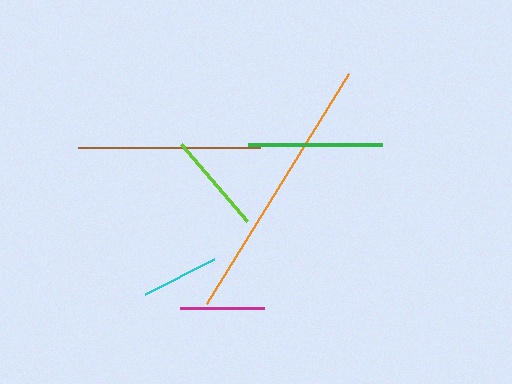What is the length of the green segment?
The green segment is approximately 135 pixels long.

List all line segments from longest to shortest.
From longest to shortest: orange, brown, green, lime, magenta, cyan.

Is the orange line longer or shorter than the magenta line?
The orange line is longer than the magenta line.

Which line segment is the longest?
The orange line is the longest at approximately 271 pixels.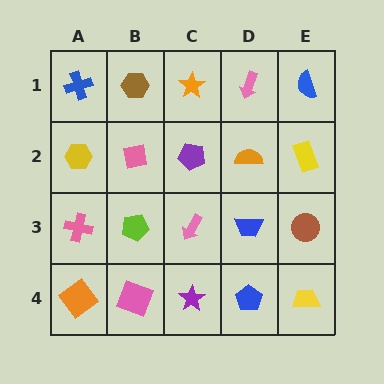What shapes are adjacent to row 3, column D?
An orange semicircle (row 2, column D), a blue pentagon (row 4, column D), a pink arrow (row 3, column C), a brown circle (row 3, column E).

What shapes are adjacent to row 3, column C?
A purple pentagon (row 2, column C), a purple star (row 4, column C), a lime pentagon (row 3, column B), a blue trapezoid (row 3, column D).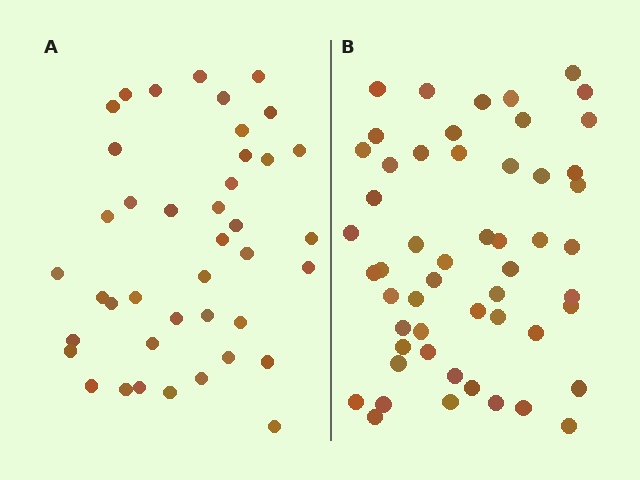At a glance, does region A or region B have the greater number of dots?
Region B (the right region) has more dots.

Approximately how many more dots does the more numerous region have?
Region B has roughly 12 or so more dots than region A.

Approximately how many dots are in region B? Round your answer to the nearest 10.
About 50 dots. (The exact count is 53, which rounds to 50.)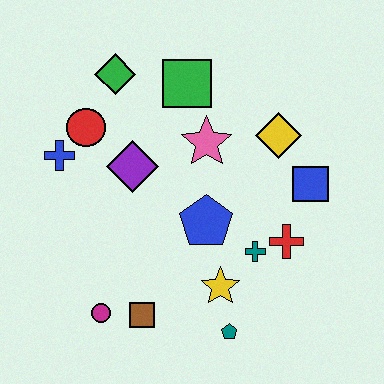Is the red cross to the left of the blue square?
Yes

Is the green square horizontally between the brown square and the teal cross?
Yes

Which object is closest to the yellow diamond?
The blue square is closest to the yellow diamond.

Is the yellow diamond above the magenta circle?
Yes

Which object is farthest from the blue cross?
The blue square is farthest from the blue cross.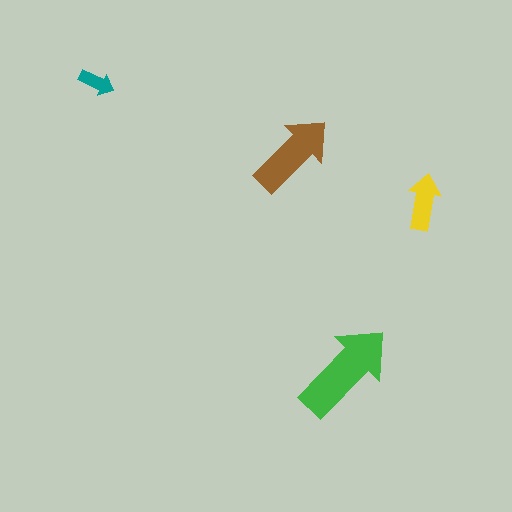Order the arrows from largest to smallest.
the green one, the brown one, the yellow one, the teal one.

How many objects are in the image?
There are 4 objects in the image.